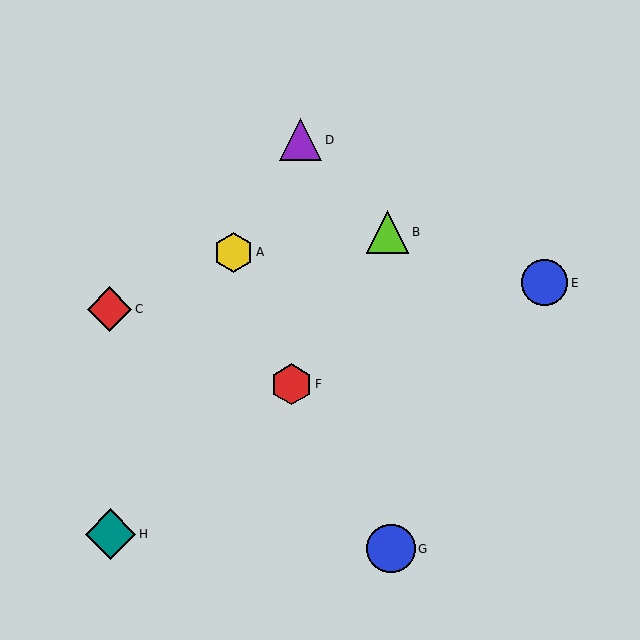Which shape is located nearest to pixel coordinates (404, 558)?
The blue circle (labeled G) at (391, 549) is nearest to that location.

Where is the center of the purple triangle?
The center of the purple triangle is at (301, 140).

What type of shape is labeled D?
Shape D is a purple triangle.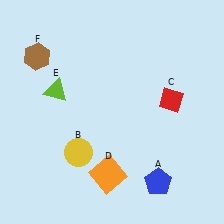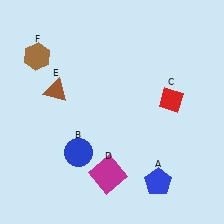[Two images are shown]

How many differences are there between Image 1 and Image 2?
There are 3 differences between the two images.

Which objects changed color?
B changed from yellow to blue. D changed from orange to magenta. E changed from lime to brown.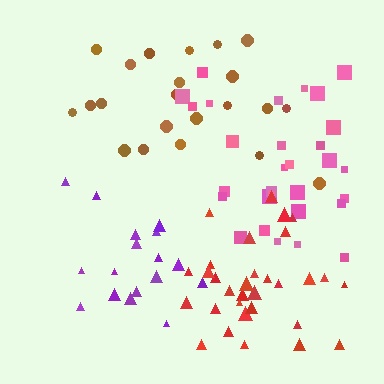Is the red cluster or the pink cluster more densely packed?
Red.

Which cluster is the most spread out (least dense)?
Brown.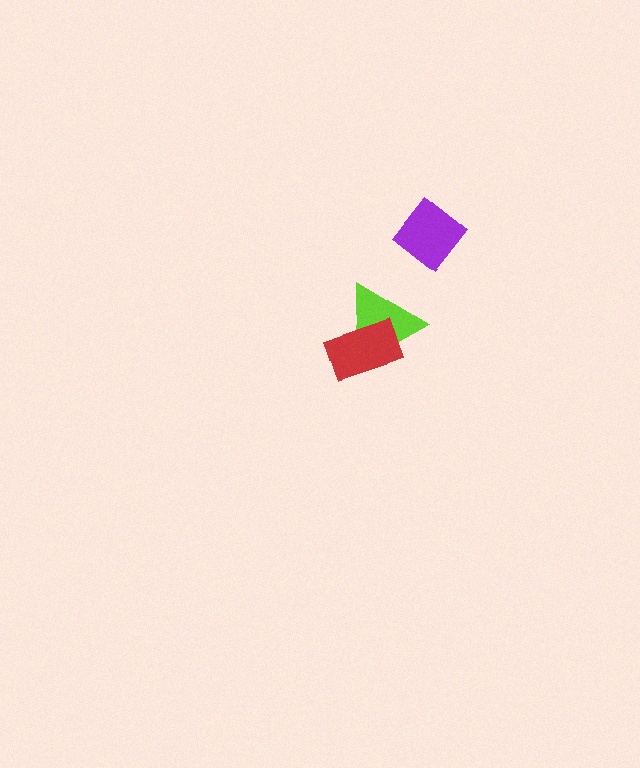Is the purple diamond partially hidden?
No, no other shape covers it.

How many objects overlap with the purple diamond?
0 objects overlap with the purple diamond.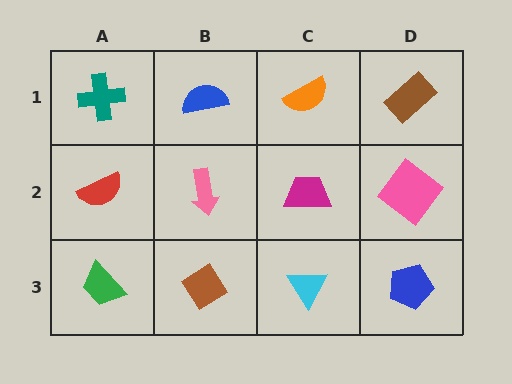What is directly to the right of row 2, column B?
A magenta trapezoid.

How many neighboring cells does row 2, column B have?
4.